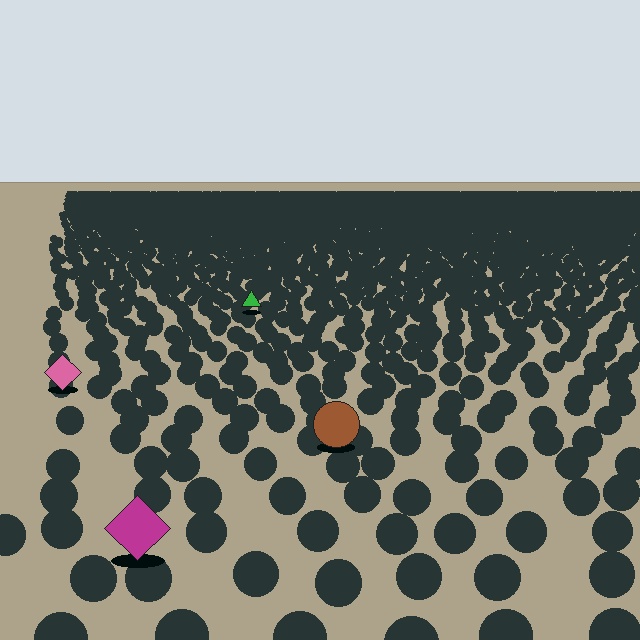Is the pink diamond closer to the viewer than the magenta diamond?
No. The magenta diamond is closer — you can tell from the texture gradient: the ground texture is coarser near it.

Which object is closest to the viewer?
The magenta diamond is closest. The texture marks near it are larger and more spread out.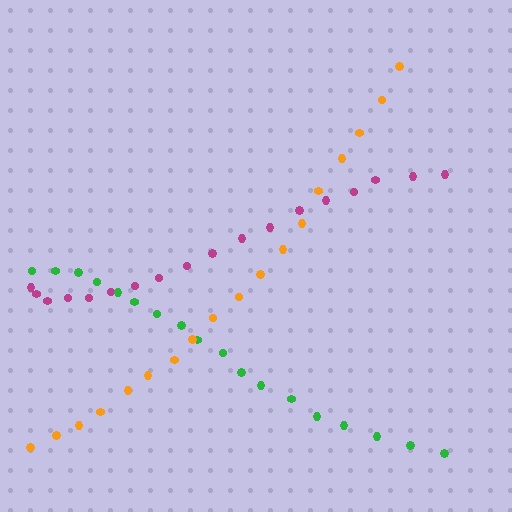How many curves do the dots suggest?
There are 3 distinct paths.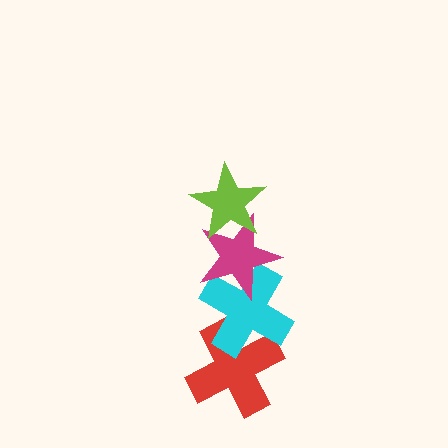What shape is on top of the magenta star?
The lime star is on top of the magenta star.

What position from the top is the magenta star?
The magenta star is 2nd from the top.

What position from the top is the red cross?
The red cross is 4th from the top.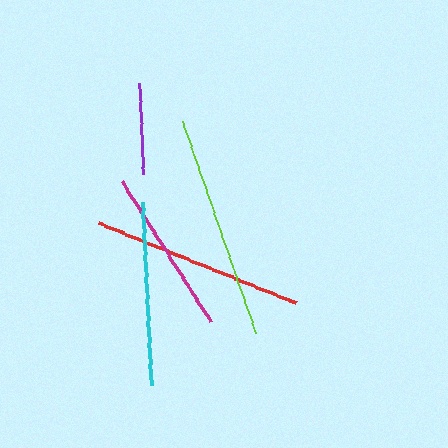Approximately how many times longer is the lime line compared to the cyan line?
The lime line is approximately 1.2 times the length of the cyan line.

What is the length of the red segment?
The red segment is approximately 214 pixels long.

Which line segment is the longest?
The lime line is the longest at approximately 224 pixels.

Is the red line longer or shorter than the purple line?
The red line is longer than the purple line.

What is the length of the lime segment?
The lime segment is approximately 224 pixels long.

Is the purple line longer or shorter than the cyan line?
The cyan line is longer than the purple line.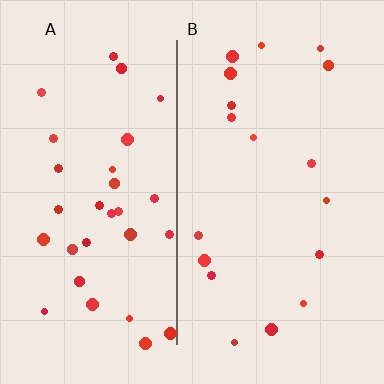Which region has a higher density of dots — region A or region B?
A (the left).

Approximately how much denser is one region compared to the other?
Approximately 1.8× — region A over region B.